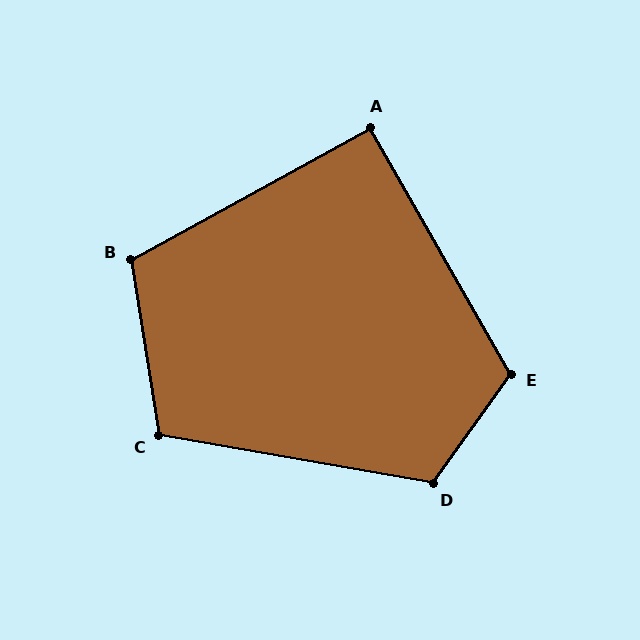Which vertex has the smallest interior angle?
A, at approximately 91 degrees.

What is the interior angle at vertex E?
Approximately 115 degrees (obtuse).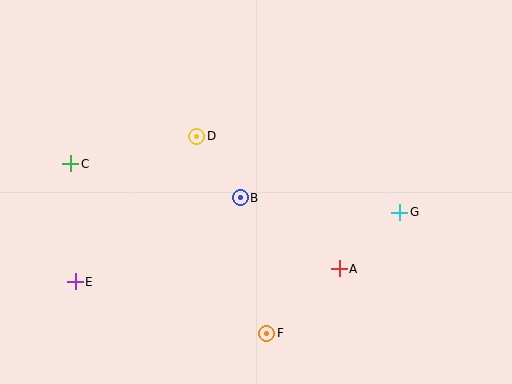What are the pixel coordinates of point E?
Point E is at (75, 282).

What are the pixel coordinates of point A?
Point A is at (339, 269).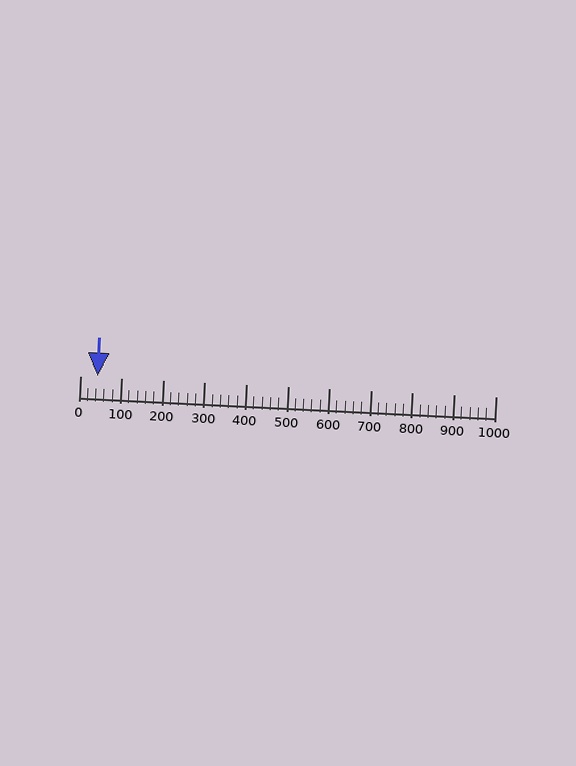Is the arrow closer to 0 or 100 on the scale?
The arrow is closer to 0.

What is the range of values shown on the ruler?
The ruler shows values from 0 to 1000.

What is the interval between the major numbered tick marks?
The major tick marks are spaced 100 units apart.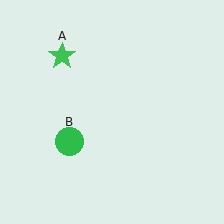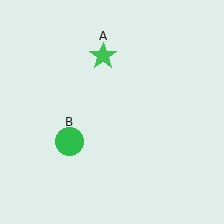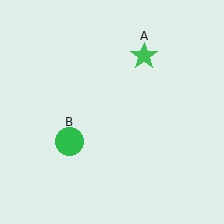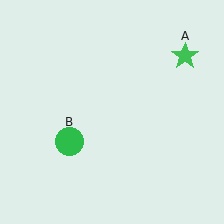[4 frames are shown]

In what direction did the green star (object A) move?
The green star (object A) moved right.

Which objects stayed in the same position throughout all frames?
Green circle (object B) remained stationary.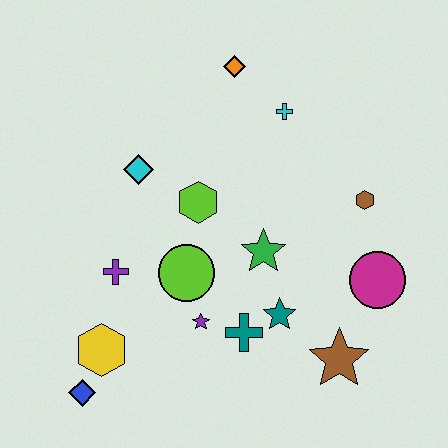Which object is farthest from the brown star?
The orange diamond is farthest from the brown star.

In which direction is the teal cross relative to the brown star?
The teal cross is to the left of the brown star.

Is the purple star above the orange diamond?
No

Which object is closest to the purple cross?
The lime circle is closest to the purple cross.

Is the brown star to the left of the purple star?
No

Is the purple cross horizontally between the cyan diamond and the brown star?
No